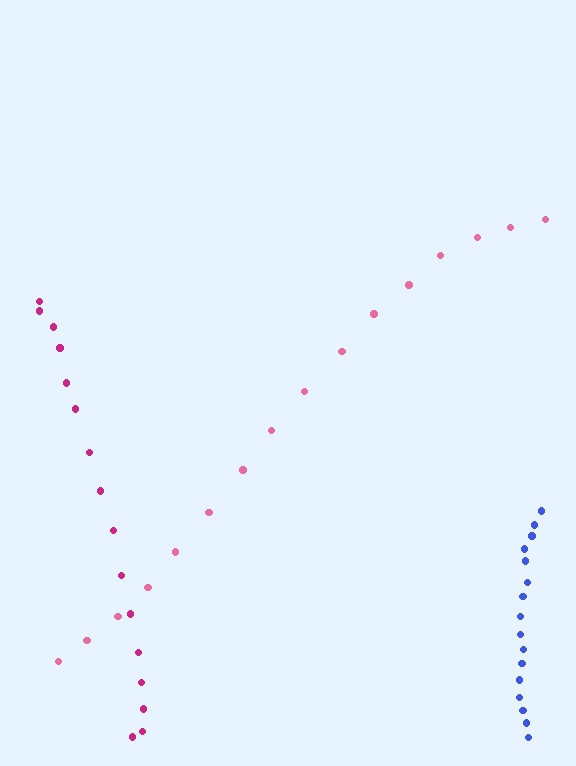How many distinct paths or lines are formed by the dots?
There are 3 distinct paths.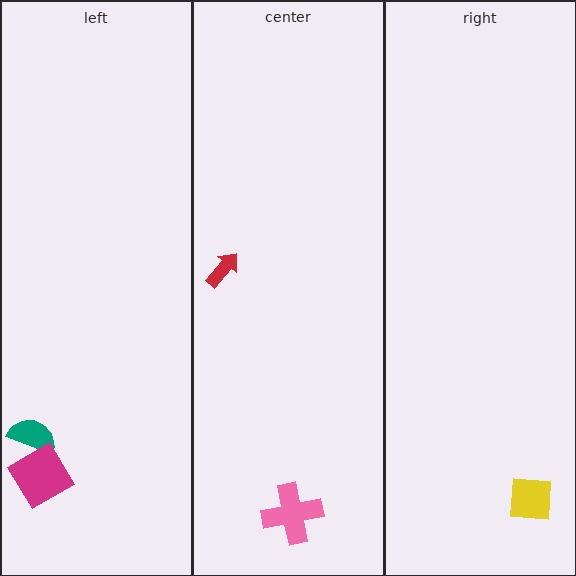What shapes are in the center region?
The red arrow, the pink cross.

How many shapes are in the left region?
2.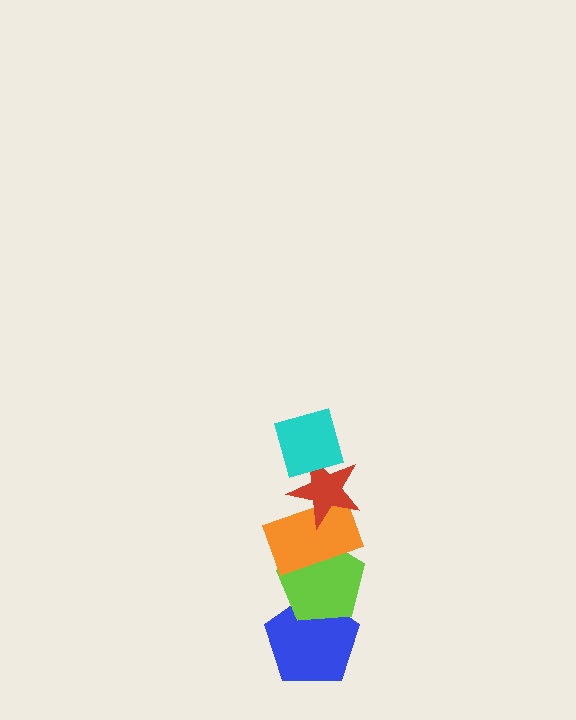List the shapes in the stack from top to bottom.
From top to bottom: the cyan diamond, the red star, the orange rectangle, the lime pentagon, the blue pentagon.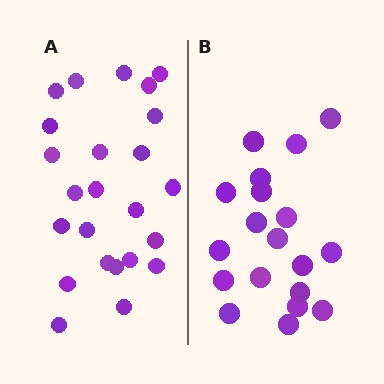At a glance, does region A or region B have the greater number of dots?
Region A (the left region) has more dots.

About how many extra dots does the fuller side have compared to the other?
Region A has about 5 more dots than region B.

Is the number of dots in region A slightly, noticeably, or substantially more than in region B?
Region A has noticeably more, but not dramatically so. The ratio is roughly 1.3 to 1.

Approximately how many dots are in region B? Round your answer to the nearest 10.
About 20 dots. (The exact count is 19, which rounds to 20.)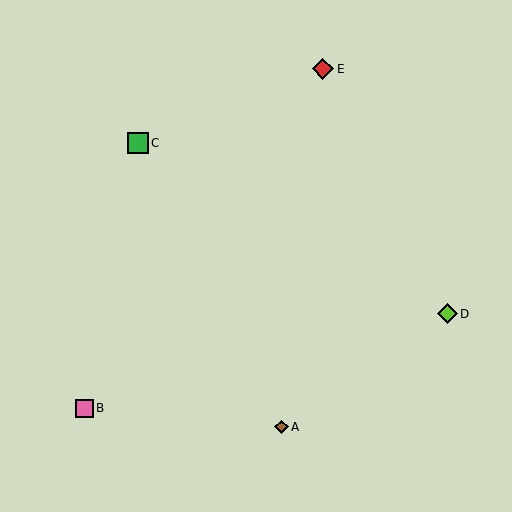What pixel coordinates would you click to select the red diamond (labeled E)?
Click at (323, 69) to select the red diamond E.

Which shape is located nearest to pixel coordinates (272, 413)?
The brown diamond (labeled A) at (281, 427) is nearest to that location.